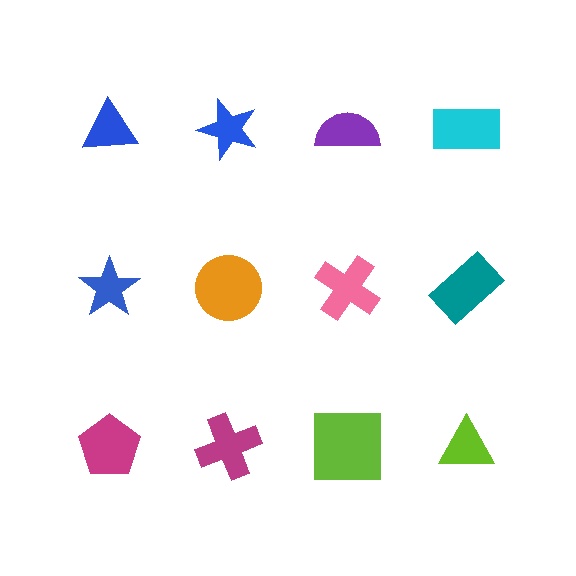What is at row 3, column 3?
A lime square.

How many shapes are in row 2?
4 shapes.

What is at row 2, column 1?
A blue star.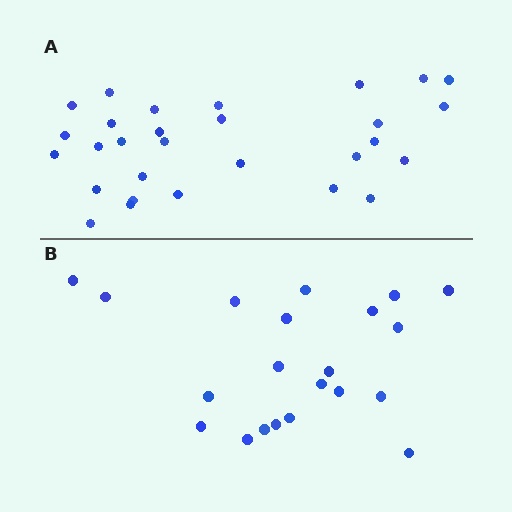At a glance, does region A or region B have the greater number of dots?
Region A (the top region) has more dots.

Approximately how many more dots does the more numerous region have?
Region A has roughly 8 or so more dots than region B.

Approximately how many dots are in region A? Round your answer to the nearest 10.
About 30 dots. (The exact count is 29, which rounds to 30.)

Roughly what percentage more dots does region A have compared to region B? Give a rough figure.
About 40% more.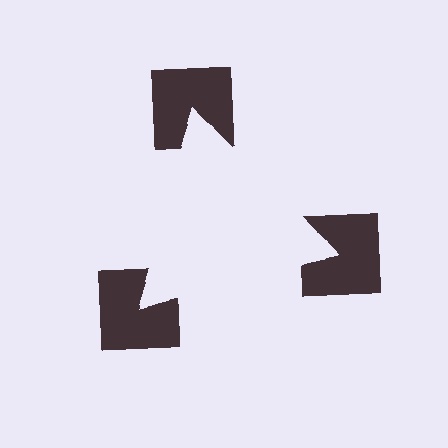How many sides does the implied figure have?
3 sides.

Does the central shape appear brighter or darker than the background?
It typically appears slightly brighter than the background, even though no actual brightness change is drawn.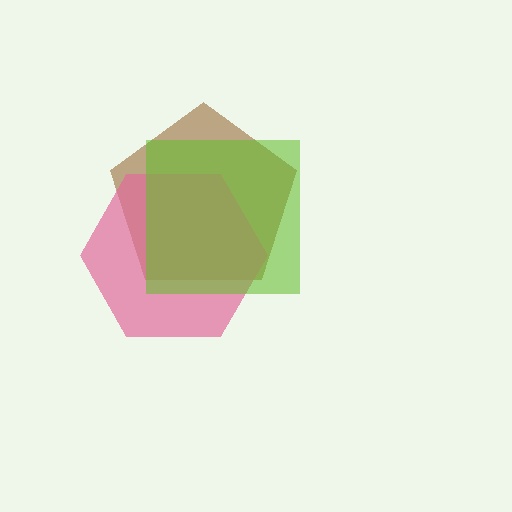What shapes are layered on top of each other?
The layered shapes are: a brown pentagon, a pink hexagon, a lime square.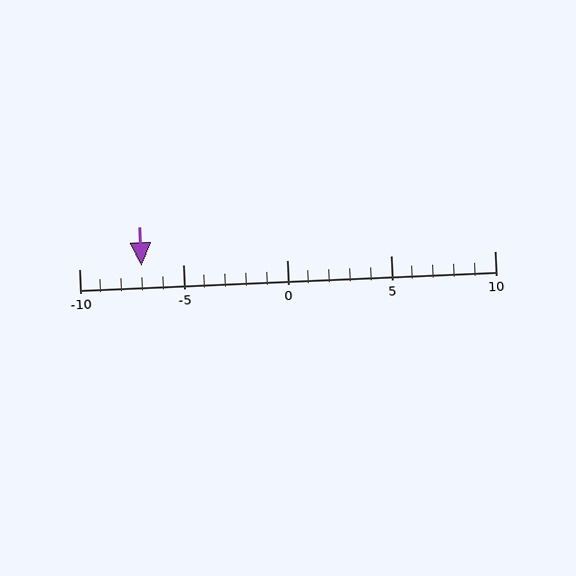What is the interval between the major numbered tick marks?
The major tick marks are spaced 5 units apart.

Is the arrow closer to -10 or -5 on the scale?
The arrow is closer to -5.